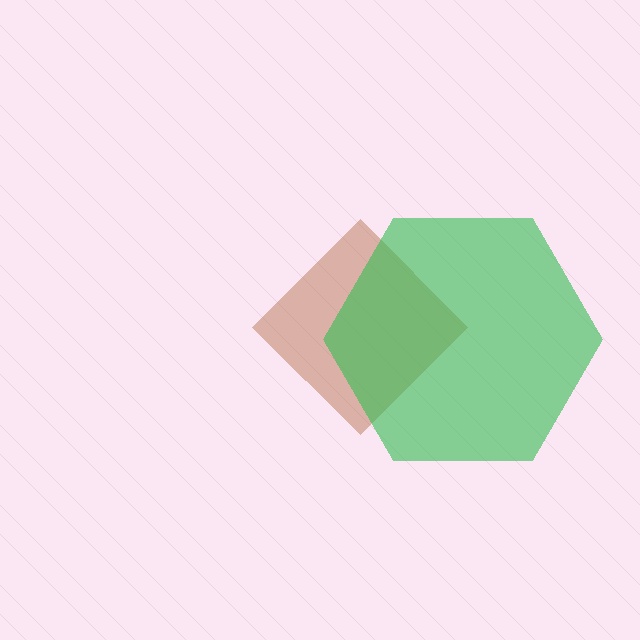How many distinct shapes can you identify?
There are 2 distinct shapes: a brown diamond, a green hexagon.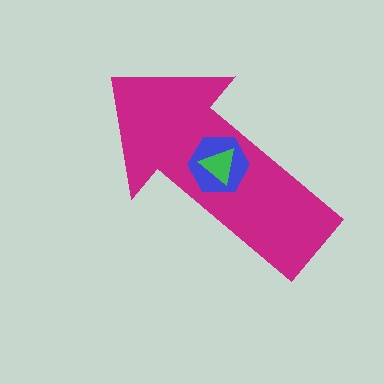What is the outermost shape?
The magenta arrow.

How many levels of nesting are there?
3.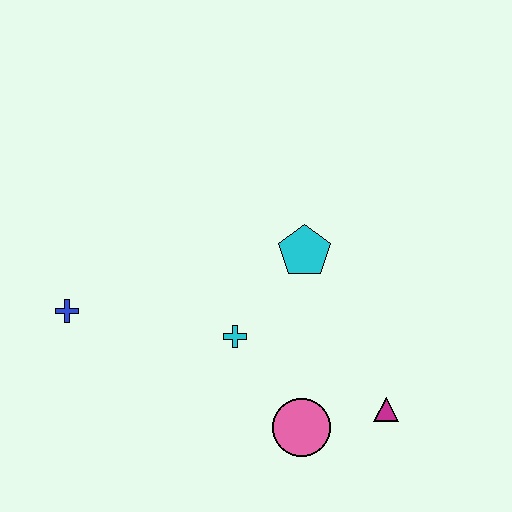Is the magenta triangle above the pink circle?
Yes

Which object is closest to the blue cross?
The cyan cross is closest to the blue cross.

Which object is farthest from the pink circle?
The blue cross is farthest from the pink circle.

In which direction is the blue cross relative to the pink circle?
The blue cross is to the left of the pink circle.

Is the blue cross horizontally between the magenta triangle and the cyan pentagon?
No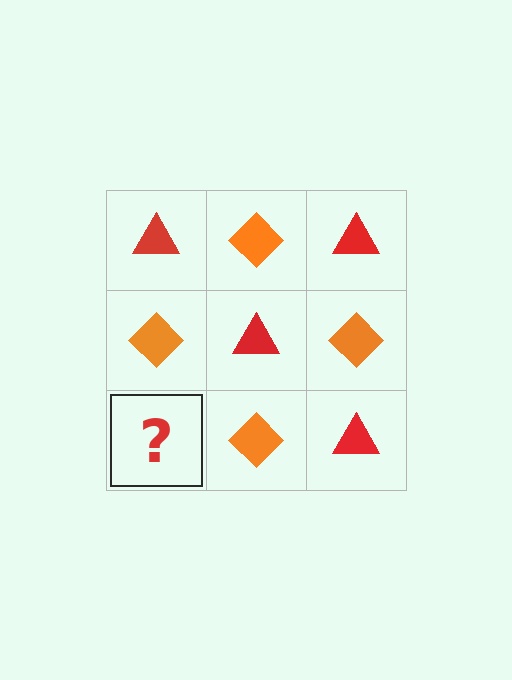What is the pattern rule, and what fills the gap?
The rule is that it alternates red triangle and orange diamond in a checkerboard pattern. The gap should be filled with a red triangle.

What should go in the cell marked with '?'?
The missing cell should contain a red triangle.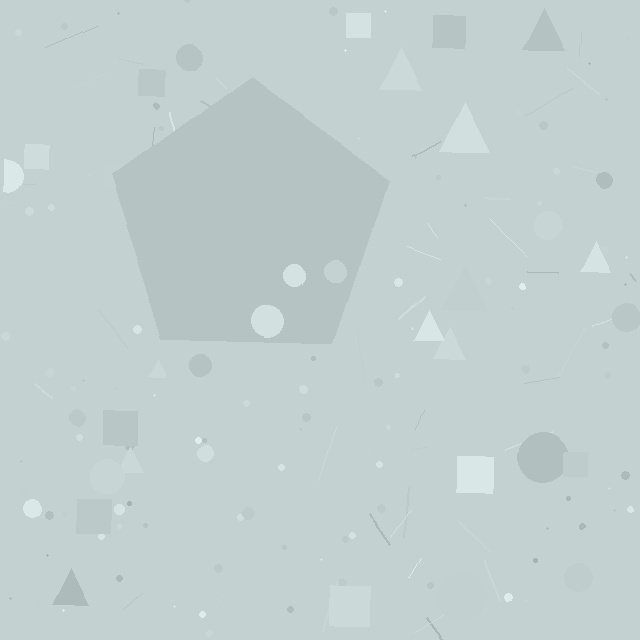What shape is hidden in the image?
A pentagon is hidden in the image.